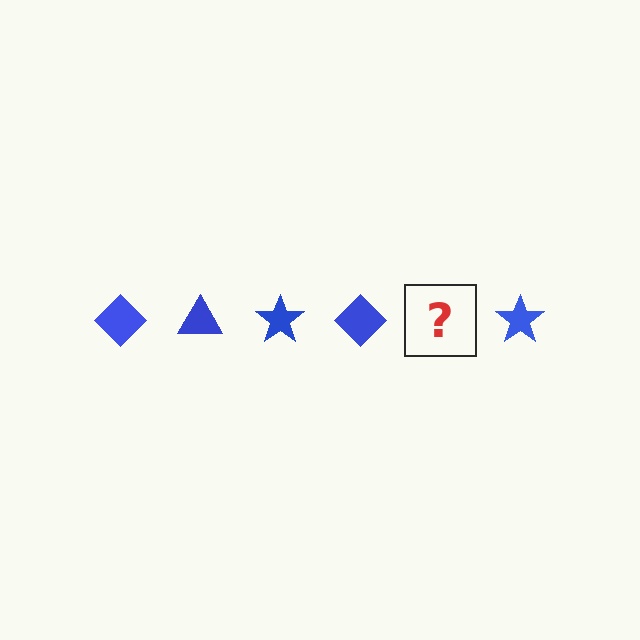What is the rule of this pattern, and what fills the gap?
The rule is that the pattern cycles through diamond, triangle, star shapes in blue. The gap should be filled with a blue triangle.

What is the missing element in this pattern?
The missing element is a blue triangle.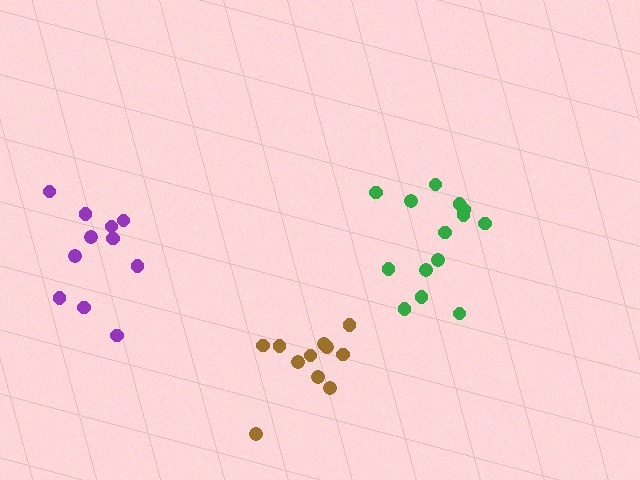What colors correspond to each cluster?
The clusters are colored: purple, green, brown.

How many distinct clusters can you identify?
There are 3 distinct clusters.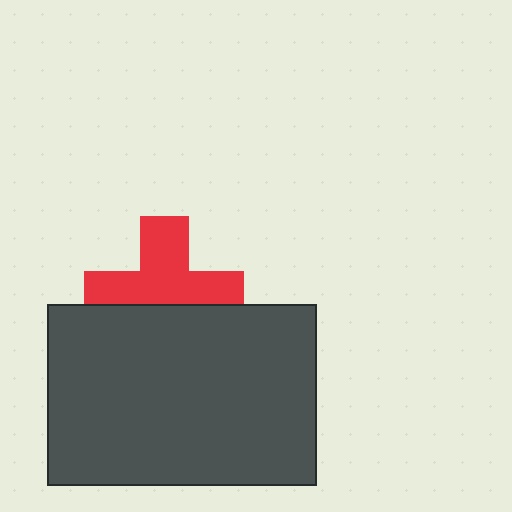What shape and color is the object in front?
The object in front is a dark gray rectangle.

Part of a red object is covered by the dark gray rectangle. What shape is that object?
It is a cross.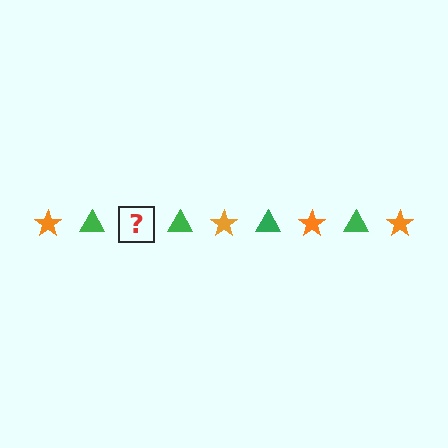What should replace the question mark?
The question mark should be replaced with an orange star.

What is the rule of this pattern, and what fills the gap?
The rule is that the pattern alternates between orange star and green triangle. The gap should be filled with an orange star.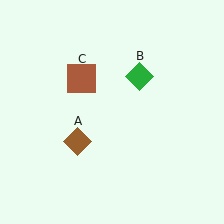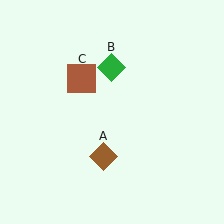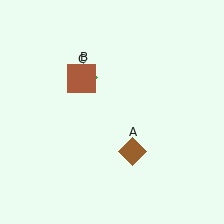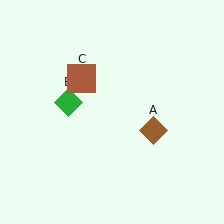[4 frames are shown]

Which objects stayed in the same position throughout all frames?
Brown square (object C) remained stationary.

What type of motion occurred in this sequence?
The brown diamond (object A), green diamond (object B) rotated counterclockwise around the center of the scene.